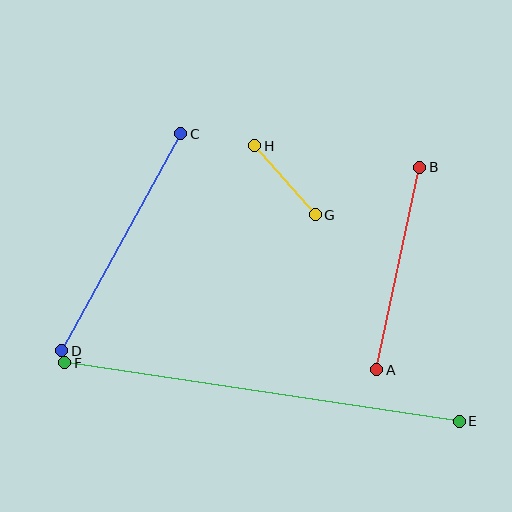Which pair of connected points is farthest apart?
Points E and F are farthest apart.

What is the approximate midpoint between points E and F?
The midpoint is at approximately (262, 392) pixels.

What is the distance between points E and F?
The distance is approximately 399 pixels.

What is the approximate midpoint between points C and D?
The midpoint is at approximately (121, 242) pixels.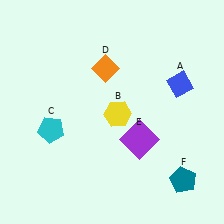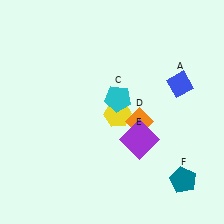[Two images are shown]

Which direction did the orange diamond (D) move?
The orange diamond (D) moved down.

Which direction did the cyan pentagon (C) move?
The cyan pentagon (C) moved right.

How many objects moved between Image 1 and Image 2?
2 objects moved between the two images.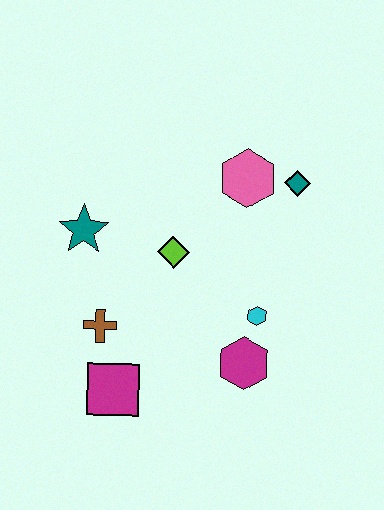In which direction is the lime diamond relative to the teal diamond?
The lime diamond is to the left of the teal diamond.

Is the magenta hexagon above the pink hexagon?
No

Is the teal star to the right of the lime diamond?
No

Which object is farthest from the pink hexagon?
The magenta square is farthest from the pink hexagon.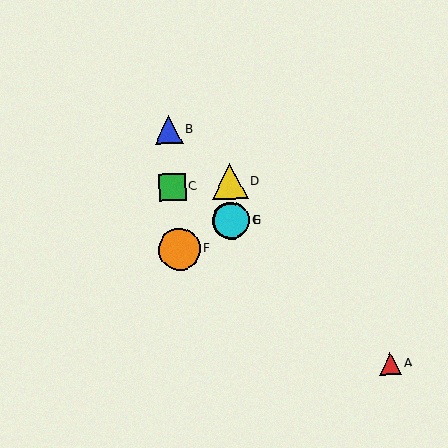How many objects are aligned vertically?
3 objects (D, E, G) are aligned vertically.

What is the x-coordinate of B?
Object B is at x≈169.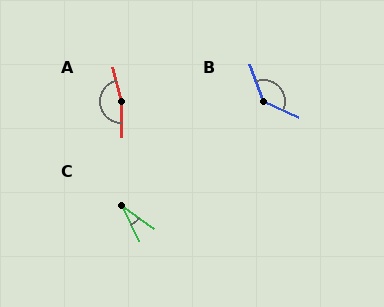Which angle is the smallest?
C, at approximately 28 degrees.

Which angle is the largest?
A, at approximately 168 degrees.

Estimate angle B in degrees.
Approximately 134 degrees.